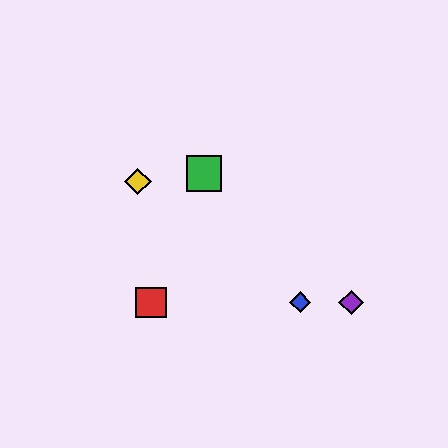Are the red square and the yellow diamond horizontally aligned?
No, the red square is at y≈302 and the yellow diamond is at y≈182.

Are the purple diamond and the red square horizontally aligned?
Yes, both are at y≈302.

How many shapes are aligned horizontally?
3 shapes (the red square, the blue diamond, the purple diamond) are aligned horizontally.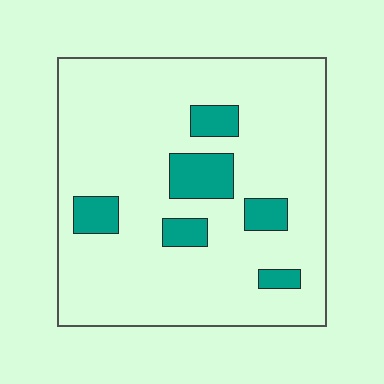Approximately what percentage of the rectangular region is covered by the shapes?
Approximately 15%.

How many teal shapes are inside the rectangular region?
6.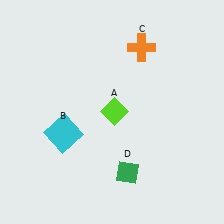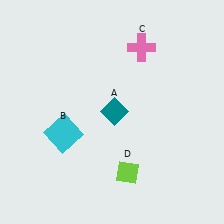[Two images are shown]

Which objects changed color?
A changed from lime to teal. C changed from orange to pink. D changed from green to lime.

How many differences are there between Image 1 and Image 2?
There are 3 differences between the two images.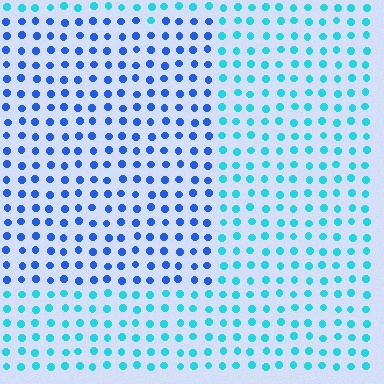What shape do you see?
I see a rectangle.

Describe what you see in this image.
The image is filled with small cyan elements in a uniform arrangement. A rectangle-shaped region is visible where the elements are tinted to a slightly different hue, forming a subtle color boundary.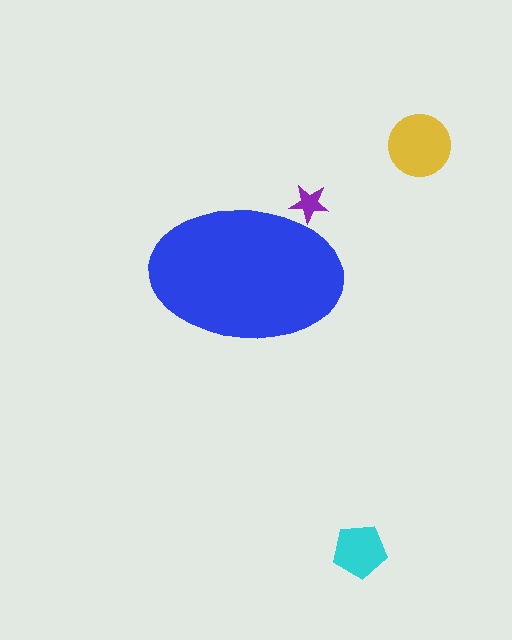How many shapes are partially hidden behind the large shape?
1 shape is partially hidden.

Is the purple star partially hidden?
Yes, the purple star is partially hidden behind the blue ellipse.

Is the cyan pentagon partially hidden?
No, the cyan pentagon is fully visible.